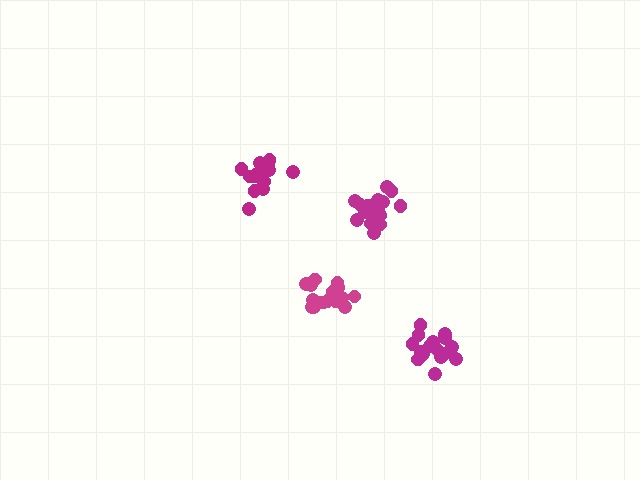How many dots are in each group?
Group 1: 17 dots, Group 2: 20 dots, Group 3: 20 dots, Group 4: 14 dots (71 total).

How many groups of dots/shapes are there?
There are 4 groups.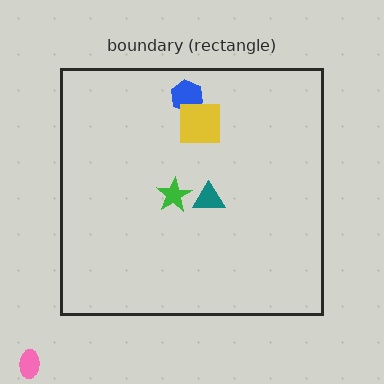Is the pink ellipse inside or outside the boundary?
Outside.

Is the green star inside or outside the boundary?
Inside.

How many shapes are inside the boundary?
4 inside, 1 outside.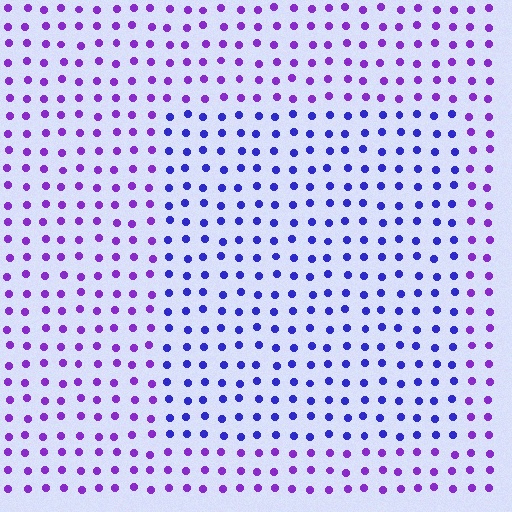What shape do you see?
I see a rectangle.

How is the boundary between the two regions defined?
The boundary is defined purely by a slight shift in hue (about 35 degrees). Spacing, size, and orientation are identical on both sides.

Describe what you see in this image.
The image is filled with small purple elements in a uniform arrangement. A rectangle-shaped region is visible where the elements are tinted to a slightly different hue, forming a subtle color boundary.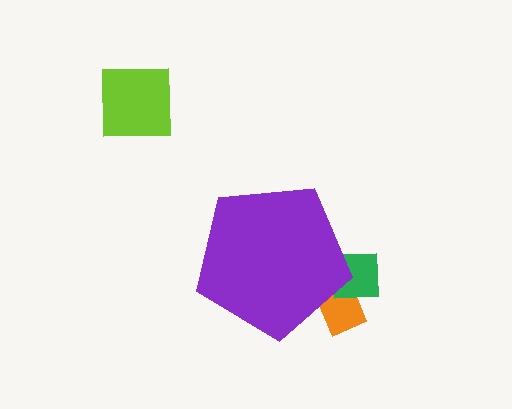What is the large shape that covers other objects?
A purple pentagon.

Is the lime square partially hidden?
No, the lime square is fully visible.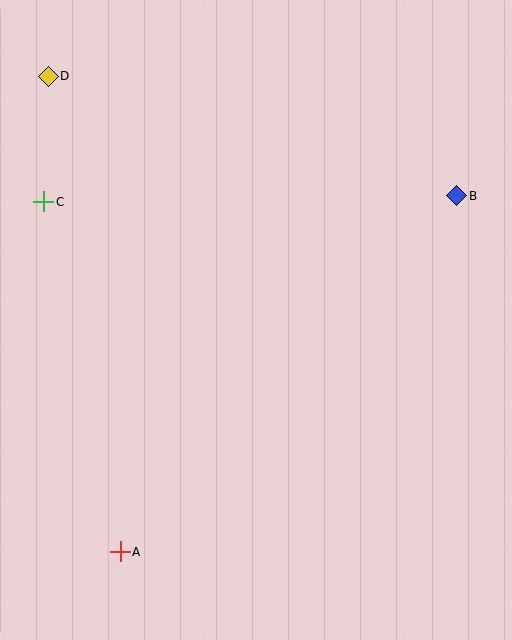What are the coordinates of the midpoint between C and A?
The midpoint between C and A is at (82, 377).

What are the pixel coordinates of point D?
Point D is at (48, 76).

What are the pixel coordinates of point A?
Point A is at (120, 552).